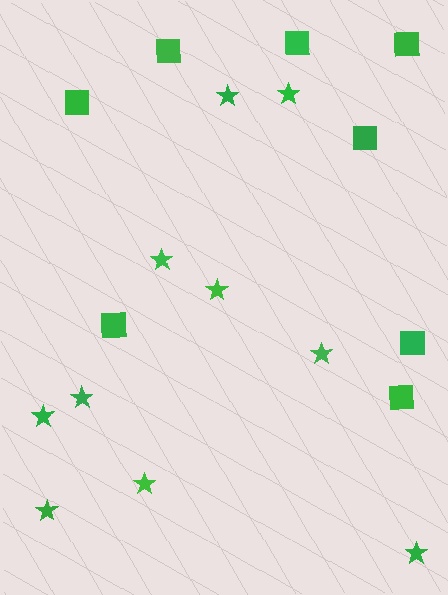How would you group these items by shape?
There are 2 groups: one group of squares (8) and one group of stars (10).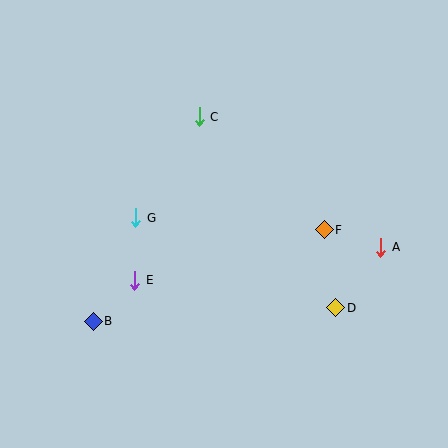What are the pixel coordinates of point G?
Point G is at (136, 218).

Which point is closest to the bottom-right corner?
Point D is closest to the bottom-right corner.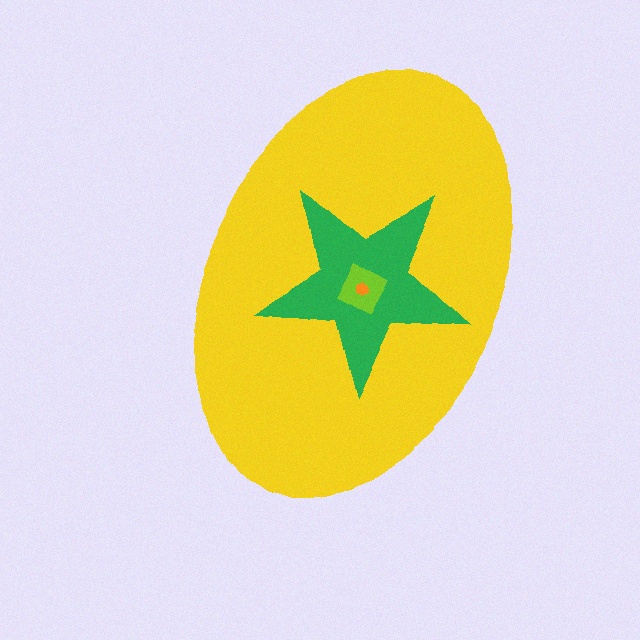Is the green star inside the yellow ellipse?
Yes.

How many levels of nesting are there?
4.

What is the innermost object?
The orange hexagon.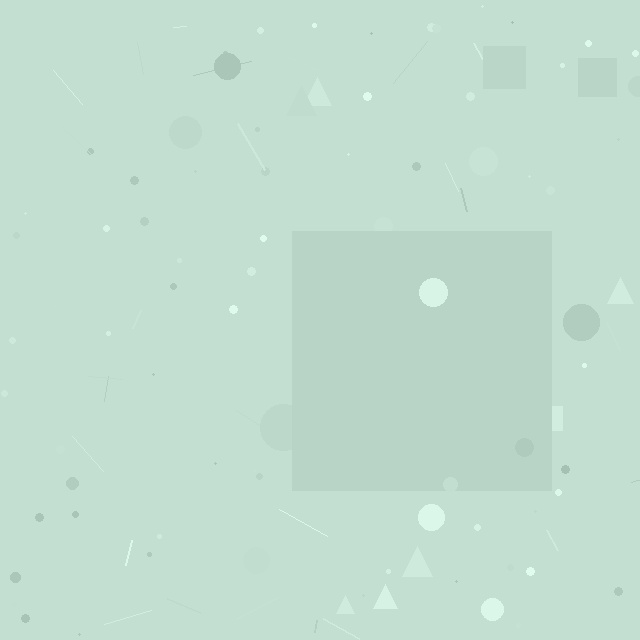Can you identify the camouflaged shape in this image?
The camouflaged shape is a square.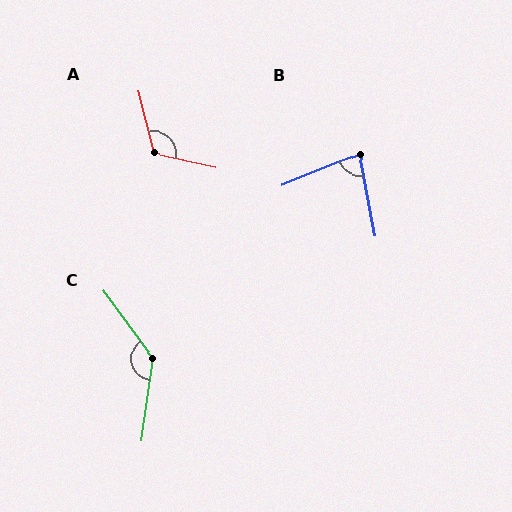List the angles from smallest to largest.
B (79°), A (117°), C (136°).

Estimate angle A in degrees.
Approximately 117 degrees.